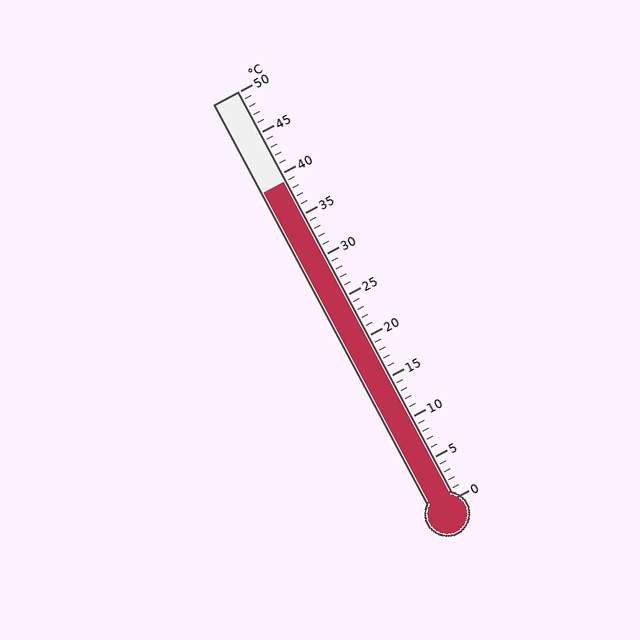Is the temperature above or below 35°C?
The temperature is above 35°C.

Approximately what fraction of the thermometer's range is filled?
The thermometer is filled to approximately 80% of its range.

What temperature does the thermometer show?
The thermometer shows approximately 39°C.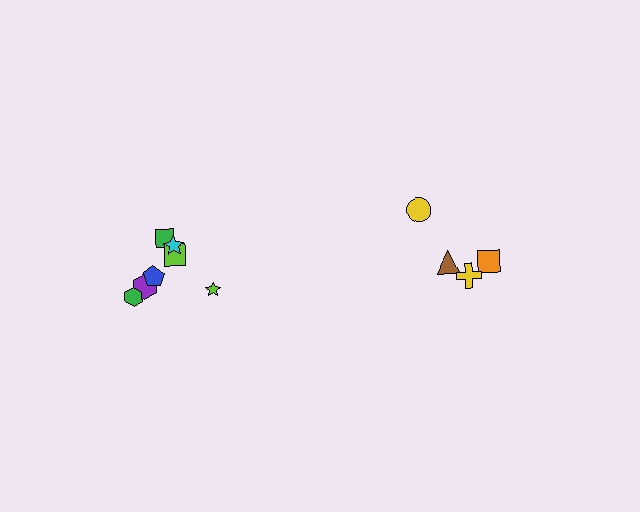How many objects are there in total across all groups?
There are 11 objects.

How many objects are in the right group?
There are 4 objects.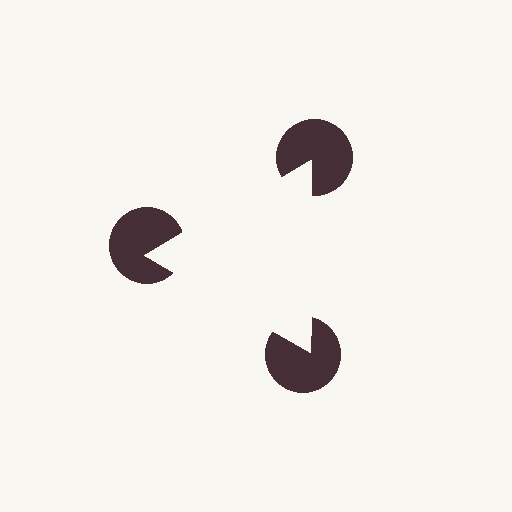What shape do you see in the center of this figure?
An illusory triangle — its edges are inferred from the aligned wedge cuts in the pac-man discs, not physically drawn.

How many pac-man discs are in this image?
There are 3 — one at each vertex of the illusory triangle.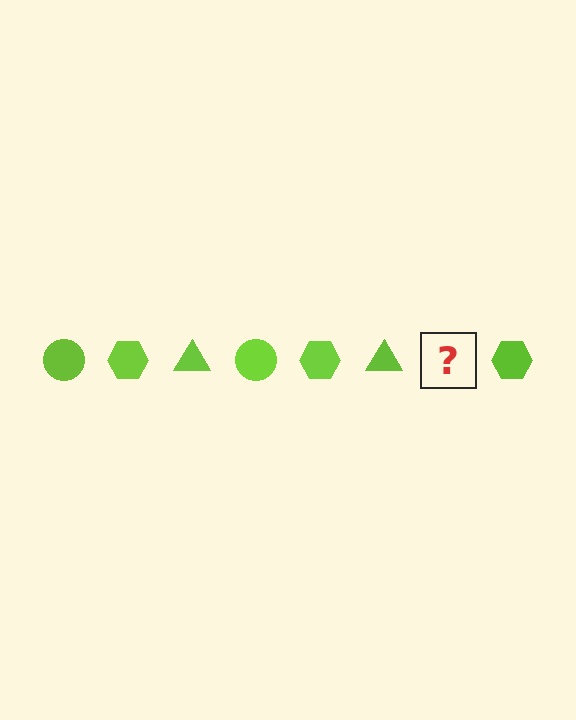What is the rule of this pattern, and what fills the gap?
The rule is that the pattern cycles through circle, hexagon, triangle shapes in lime. The gap should be filled with a lime circle.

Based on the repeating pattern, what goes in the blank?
The blank should be a lime circle.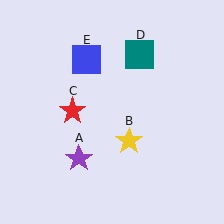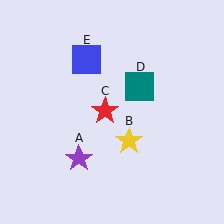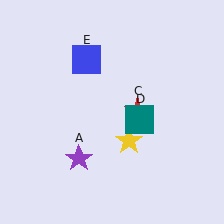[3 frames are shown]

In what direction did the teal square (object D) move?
The teal square (object D) moved down.